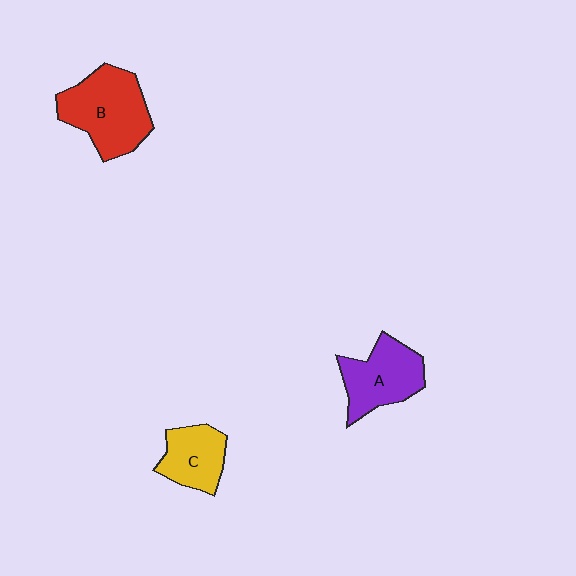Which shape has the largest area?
Shape B (red).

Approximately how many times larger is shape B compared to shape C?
Approximately 1.6 times.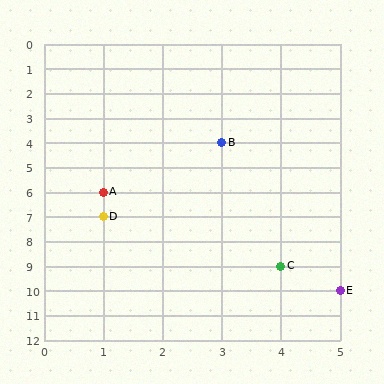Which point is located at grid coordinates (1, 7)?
Point D is at (1, 7).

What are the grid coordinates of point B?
Point B is at grid coordinates (3, 4).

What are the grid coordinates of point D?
Point D is at grid coordinates (1, 7).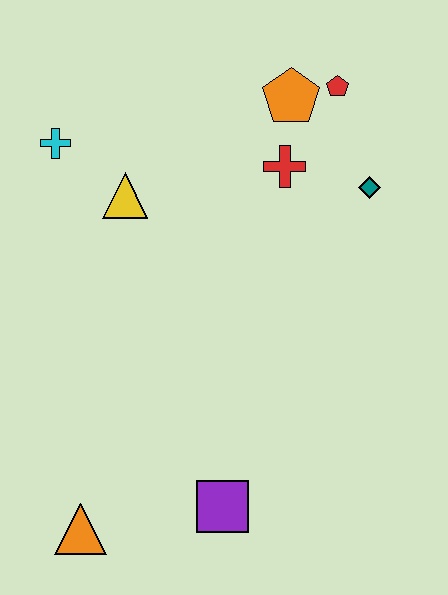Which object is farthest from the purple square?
The red pentagon is farthest from the purple square.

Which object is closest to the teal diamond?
The red cross is closest to the teal diamond.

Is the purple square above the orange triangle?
Yes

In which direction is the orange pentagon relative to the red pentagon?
The orange pentagon is to the left of the red pentagon.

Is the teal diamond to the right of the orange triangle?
Yes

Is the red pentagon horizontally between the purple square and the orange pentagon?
No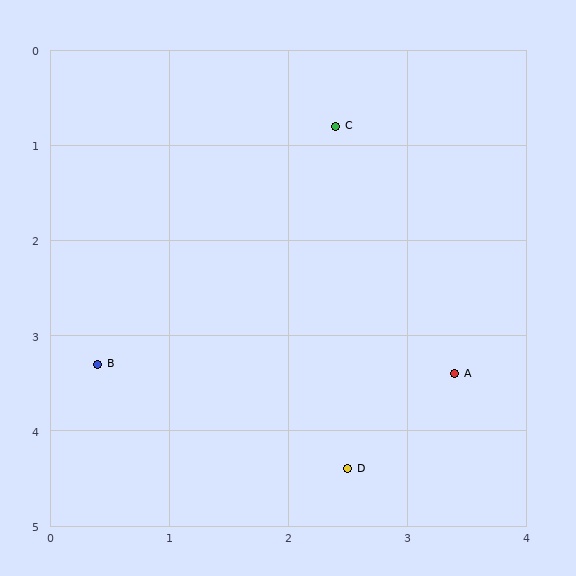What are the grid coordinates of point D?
Point D is at approximately (2.5, 4.4).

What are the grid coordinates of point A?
Point A is at approximately (3.4, 3.4).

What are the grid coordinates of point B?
Point B is at approximately (0.4, 3.3).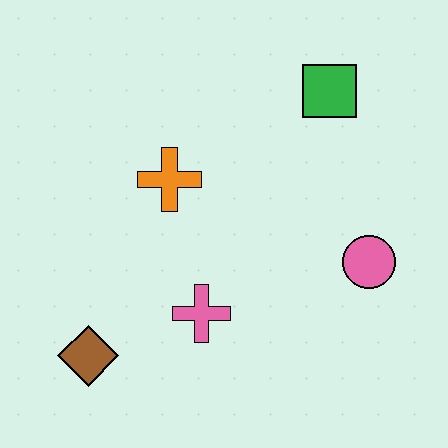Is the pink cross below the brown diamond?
No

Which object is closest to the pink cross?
The brown diamond is closest to the pink cross.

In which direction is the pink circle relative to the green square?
The pink circle is below the green square.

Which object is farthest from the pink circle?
The brown diamond is farthest from the pink circle.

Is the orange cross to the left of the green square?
Yes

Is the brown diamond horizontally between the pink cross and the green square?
No